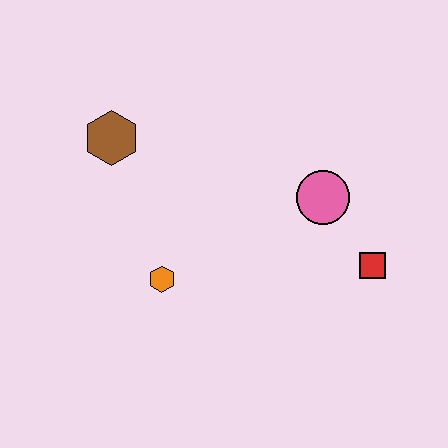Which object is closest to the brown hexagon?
The orange hexagon is closest to the brown hexagon.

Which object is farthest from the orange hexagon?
The red square is farthest from the orange hexagon.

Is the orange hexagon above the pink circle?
No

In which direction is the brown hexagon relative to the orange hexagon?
The brown hexagon is above the orange hexagon.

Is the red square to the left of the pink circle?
No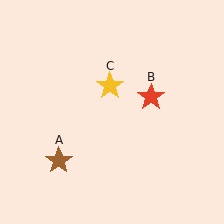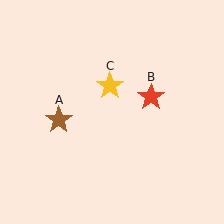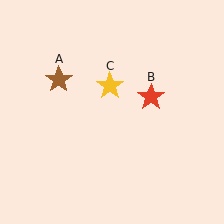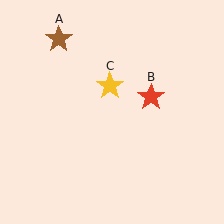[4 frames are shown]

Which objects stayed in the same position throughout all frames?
Red star (object B) and yellow star (object C) remained stationary.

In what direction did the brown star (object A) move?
The brown star (object A) moved up.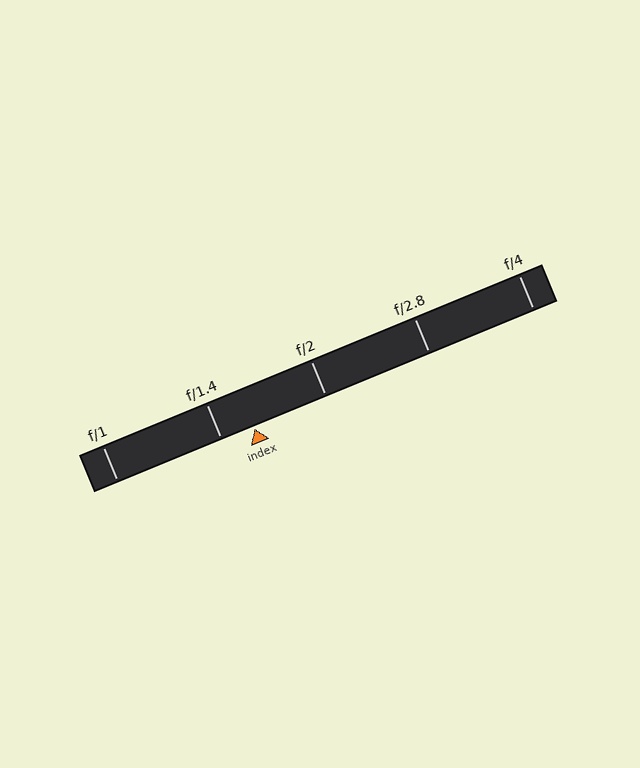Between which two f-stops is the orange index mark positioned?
The index mark is between f/1.4 and f/2.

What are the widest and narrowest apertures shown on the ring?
The widest aperture shown is f/1 and the narrowest is f/4.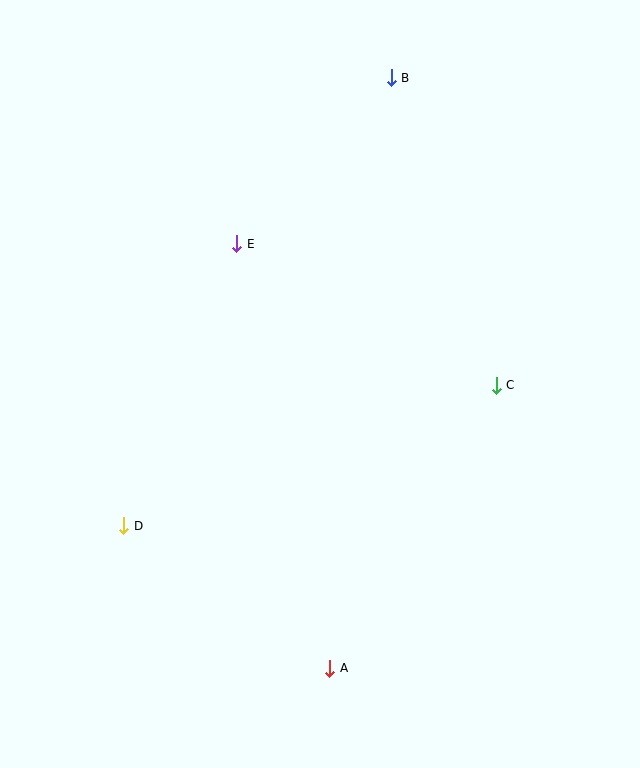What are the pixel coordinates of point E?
Point E is at (237, 244).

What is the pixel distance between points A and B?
The distance between A and B is 593 pixels.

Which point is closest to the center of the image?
Point E at (237, 244) is closest to the center.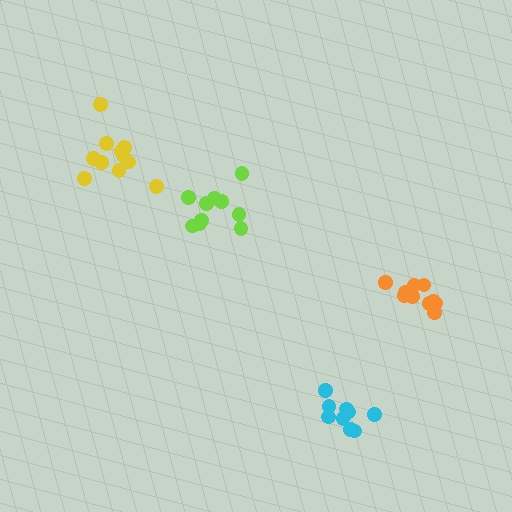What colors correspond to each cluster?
The clusters are colored: lime, yellow, orange, cyan.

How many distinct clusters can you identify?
There are 4 distinct clusters.